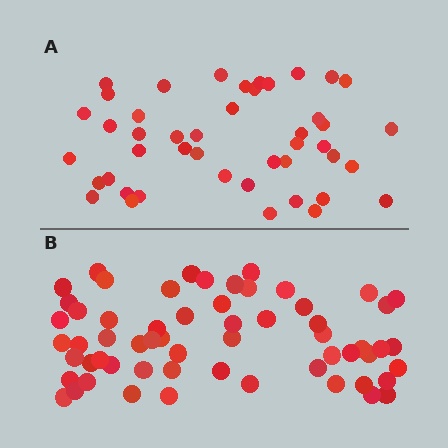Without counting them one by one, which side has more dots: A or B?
Region B (the bottom region) has more dots.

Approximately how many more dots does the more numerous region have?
Region B has approximately 15 more dots than region A.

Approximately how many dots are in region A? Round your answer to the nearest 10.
About 40 dots. (The exact count is 45, which rounds to 40.)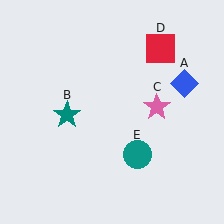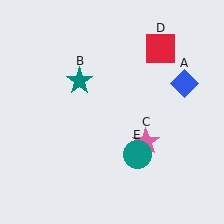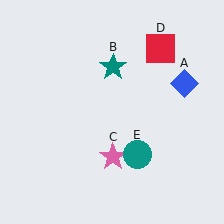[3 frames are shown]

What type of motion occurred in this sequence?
The teal star (object B), pink star (object C) rotated clockwise around the center of the scene.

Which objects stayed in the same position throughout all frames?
Blue diamond (object A) and red square (object D) and teal circle (object E) remained stationary.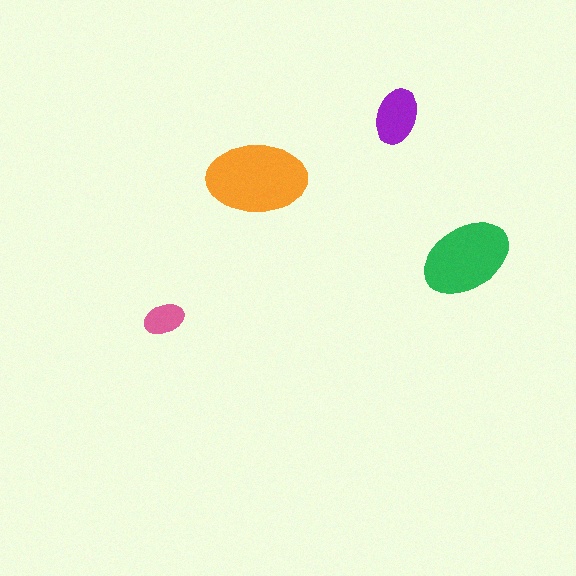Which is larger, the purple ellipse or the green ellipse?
The green one.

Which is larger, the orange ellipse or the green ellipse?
The orange one.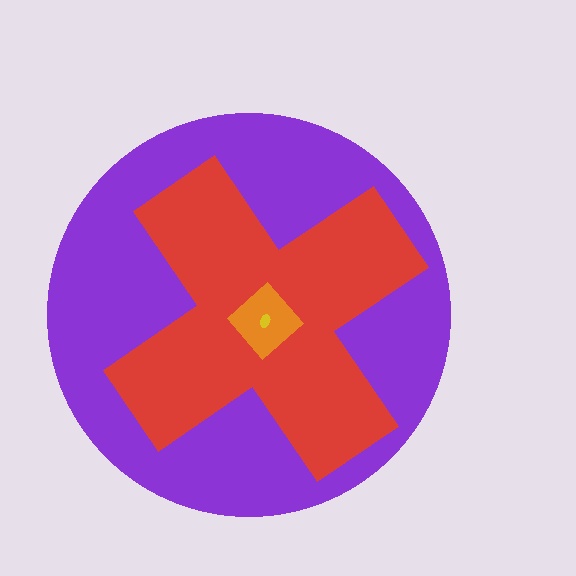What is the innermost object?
The yellow ellipse.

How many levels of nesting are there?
4.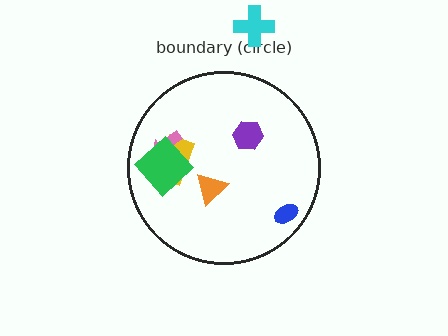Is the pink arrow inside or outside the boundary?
Inside.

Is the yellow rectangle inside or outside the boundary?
Inside.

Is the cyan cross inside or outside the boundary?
Outside.